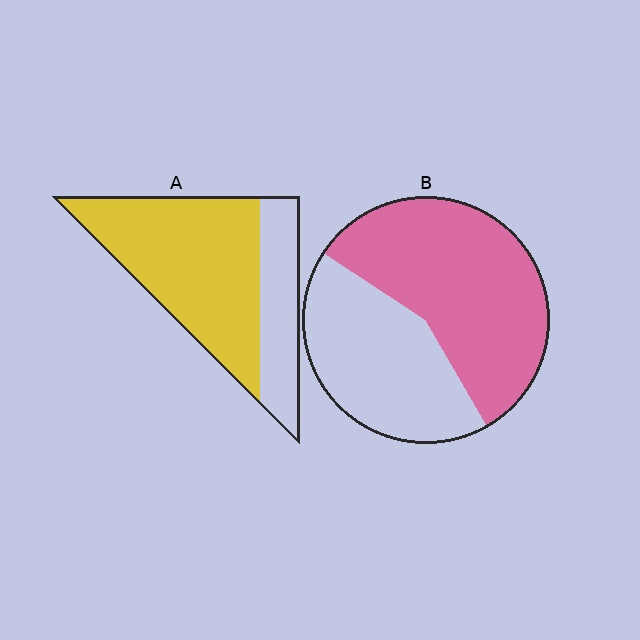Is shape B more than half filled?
Yes.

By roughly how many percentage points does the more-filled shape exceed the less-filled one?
By roughly 15 percentage points (A over B).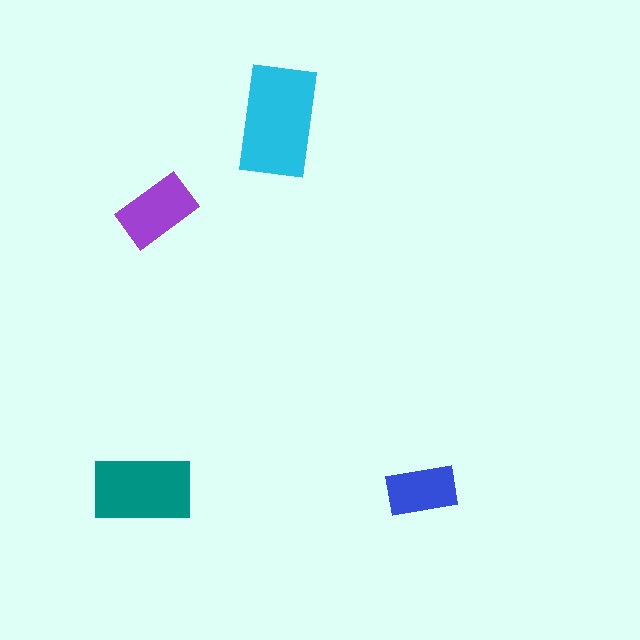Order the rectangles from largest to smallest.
the cyan one, the teal one, the purple one, the blue one.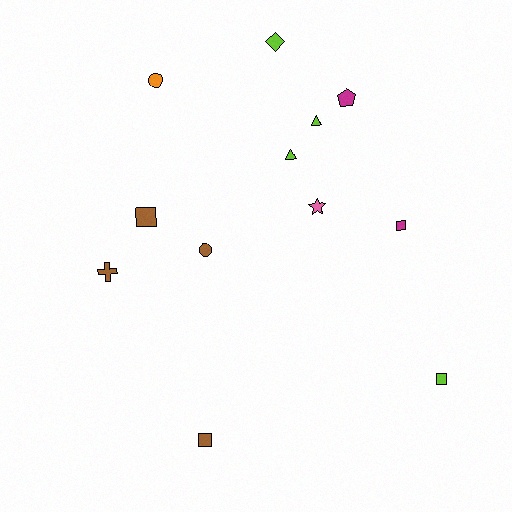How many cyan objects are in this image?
There are no cyan objects.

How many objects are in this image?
There are 12 objects.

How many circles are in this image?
There are 2 circles.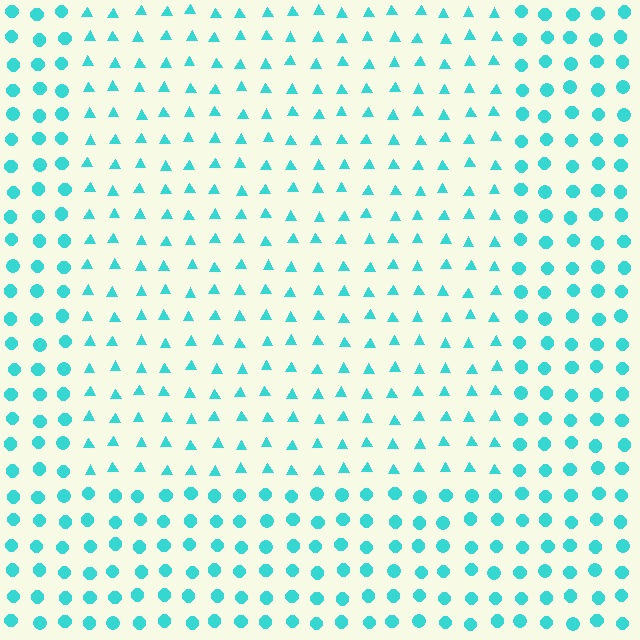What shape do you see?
I see a rectangle.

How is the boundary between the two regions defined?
The boundary is defined by a change in element shape: triangles inside vs. circles outside. All elements share the same color and spacing.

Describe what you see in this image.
The image is filled with small cyan elements arranged in a uniform grid. A rectangle-shaped region contains triangles, while the surrounding area contains circles. The boundary is defined purely by the change in element shape.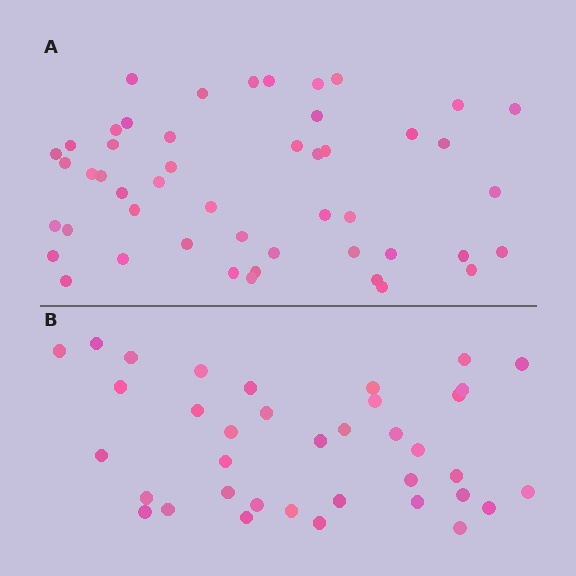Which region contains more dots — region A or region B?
Region A (the top region) has more dots.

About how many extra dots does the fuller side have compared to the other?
Region A has roughly 12 or so more dots than region B.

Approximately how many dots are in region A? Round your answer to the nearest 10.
About 50 dots. (The exact count is 49, which rounds to 50.)